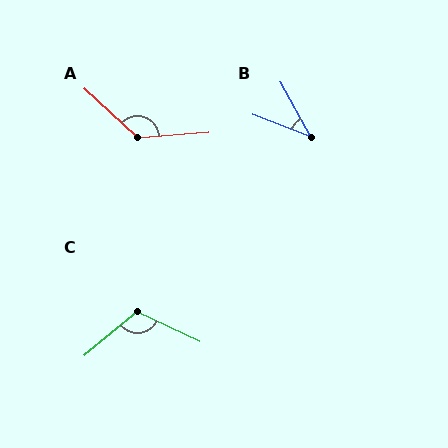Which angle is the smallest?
B, at approximately 40 degrees.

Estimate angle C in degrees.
Approximately 114 degrees.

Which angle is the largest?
A, at approximately 133 degrees.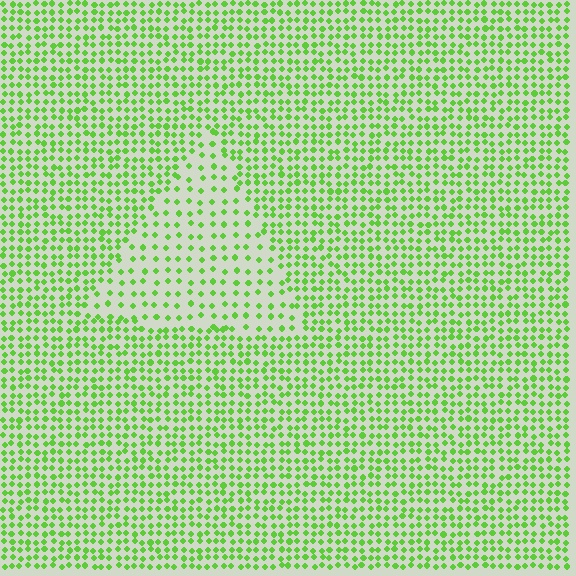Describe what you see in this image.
The image contains small lime elements arranged at two different densities. A triangle-shaped region is visible where the elements are less densely packed than the surrounding area.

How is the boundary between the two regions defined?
The boundary is defined by a change in element density (approximately 2.0x ratio). All elements are the same color, size, and shape.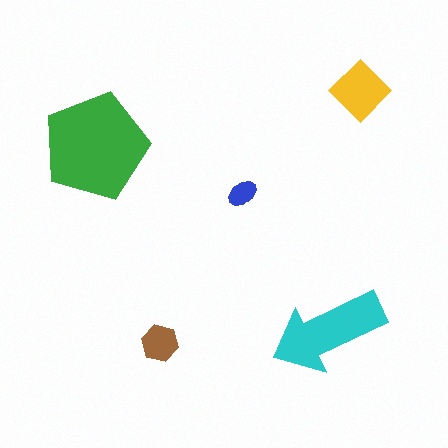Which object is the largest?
The green pentagon.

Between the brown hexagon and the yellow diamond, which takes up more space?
The yellow diamond.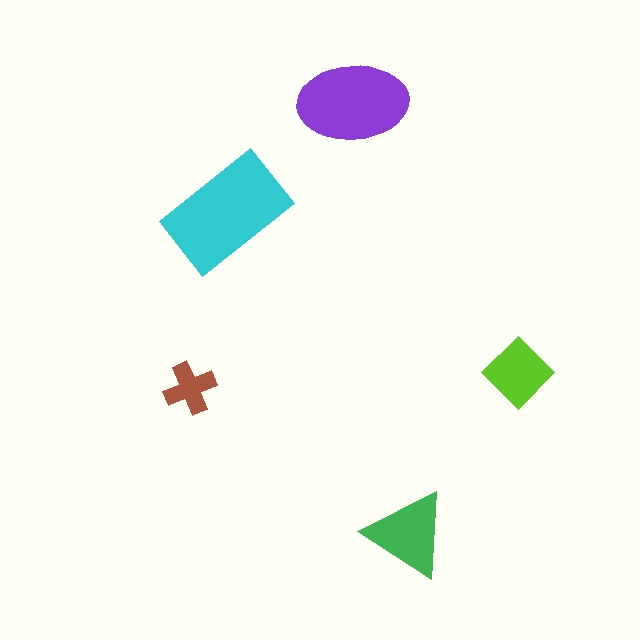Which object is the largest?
The cyan rectangle.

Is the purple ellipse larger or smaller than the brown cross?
Larger.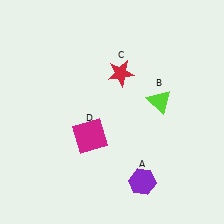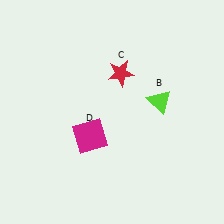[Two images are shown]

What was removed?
The purple hexagon (A) was removed in Image 2.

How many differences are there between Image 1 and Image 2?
There is 1 difference between the two images.